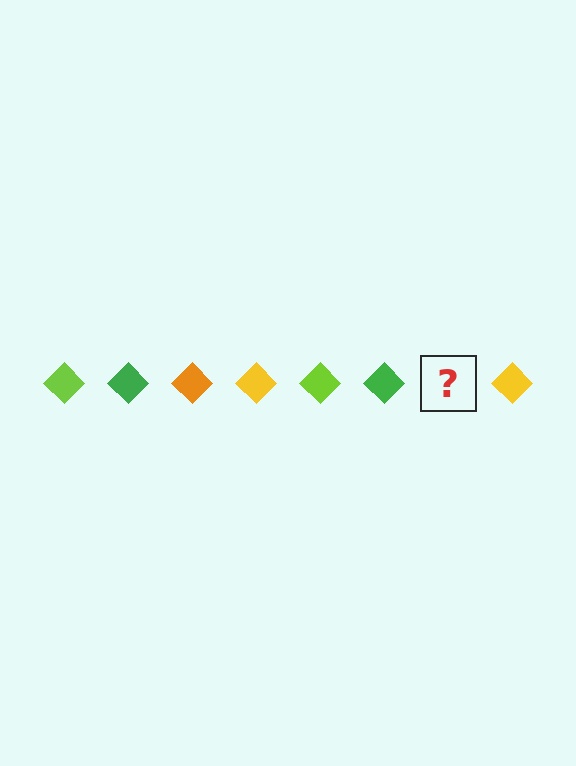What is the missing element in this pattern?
The missing element is an orange diamond.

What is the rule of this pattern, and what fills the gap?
The rule is that the pattern cycles through lime, green, orange, yellow diamonds. The gap should be filled with an orange diamond.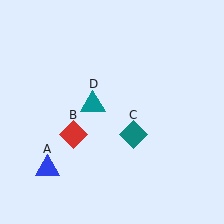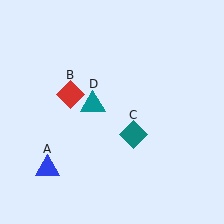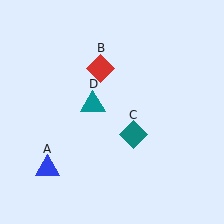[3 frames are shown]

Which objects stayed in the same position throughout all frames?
Blue triangle (object A) and teal diamond (object C) and teal triangle (object D) remained stationary.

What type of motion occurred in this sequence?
The red diamond (object B) rotated clockwise around the center of the scene.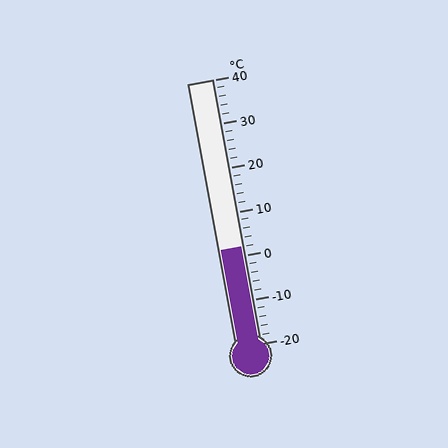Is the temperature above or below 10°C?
The temperature is below 10°C.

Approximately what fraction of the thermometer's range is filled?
The thermometer is filled to approximately 35% of its range.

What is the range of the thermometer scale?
The thermometer scale ranges from -20°C to 40°C.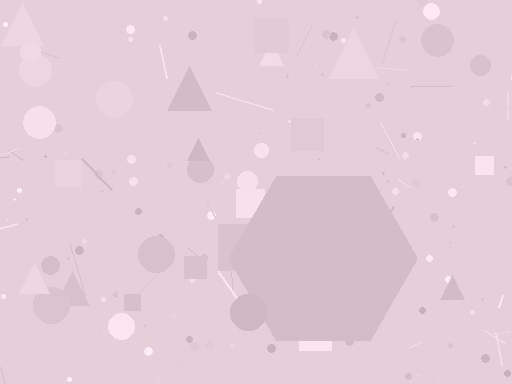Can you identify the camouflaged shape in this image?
The camouflaged shape is a hexagon.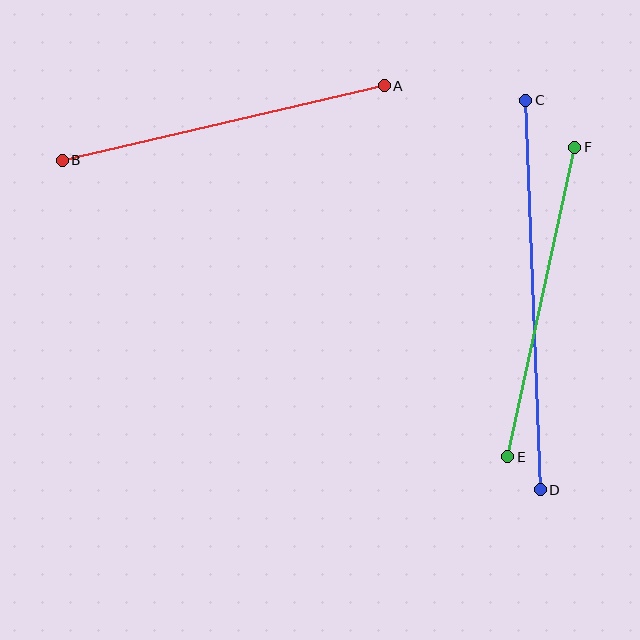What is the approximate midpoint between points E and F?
The midpoint is at approximately (541, 302) pixels.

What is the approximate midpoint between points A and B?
The midpoint is at approximately (223, 123) pixels.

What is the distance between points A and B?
The distance is approximately 331 pixels.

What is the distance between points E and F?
The distance is approximately 317 pixels.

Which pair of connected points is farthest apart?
Points C and D are farthest apart.